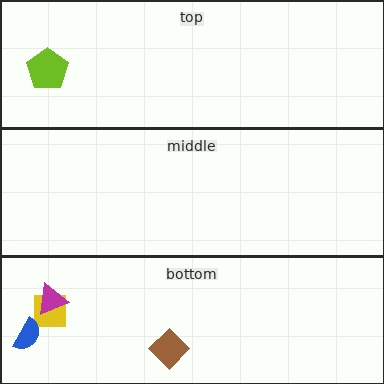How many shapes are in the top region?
1.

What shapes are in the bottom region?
The yellow square, the magenta triangle, the blue semicircle, the brown diamond.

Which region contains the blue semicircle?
The bottom region.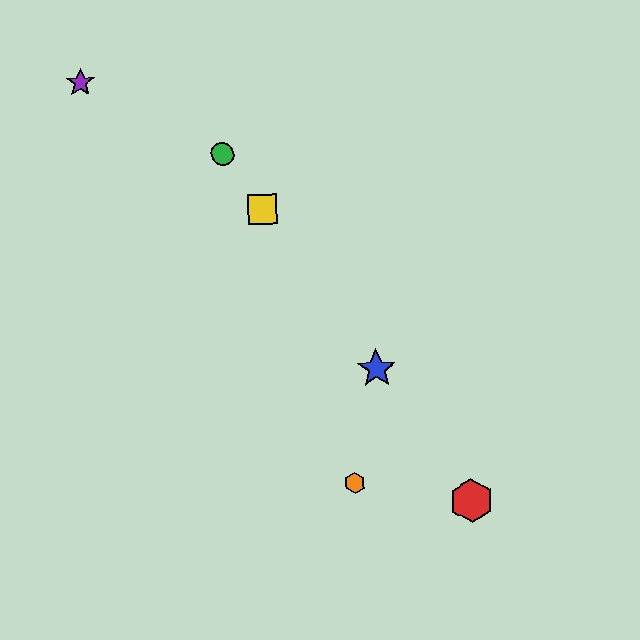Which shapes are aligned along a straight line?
The red hexagon, the blue star, the green circle, the yellow square are aligned along a straight line.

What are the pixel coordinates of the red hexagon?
The red hexagon is at (471, 501).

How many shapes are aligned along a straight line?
4 shapes (the red hexagon, the blue star, the green circle, the yellow square) are aligned along a straight line.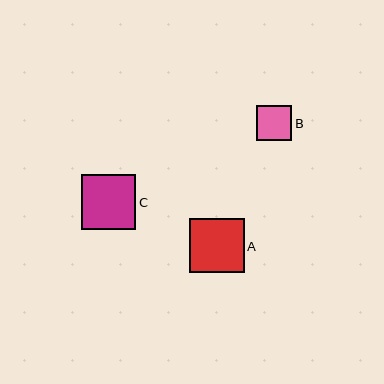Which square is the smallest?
Square B is the smallest with a size of approximately 35 pixels.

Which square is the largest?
Square C is the largest with a size of approximately 55 pixels.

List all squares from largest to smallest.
From largest to smallest: C, A, B.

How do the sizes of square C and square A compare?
Square C and square A are approximately the same size.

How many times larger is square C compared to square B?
Square C is approximately 1.6 times the size of square B.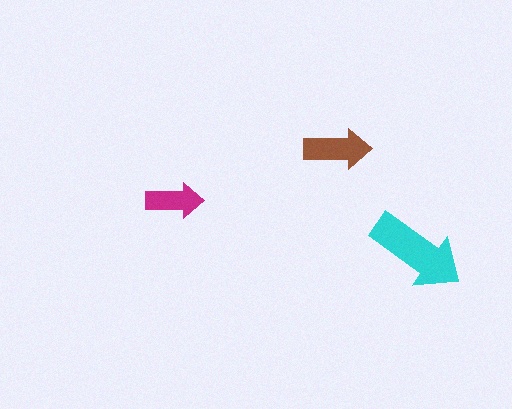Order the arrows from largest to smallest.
the cyan one, the brown one, the magenta one.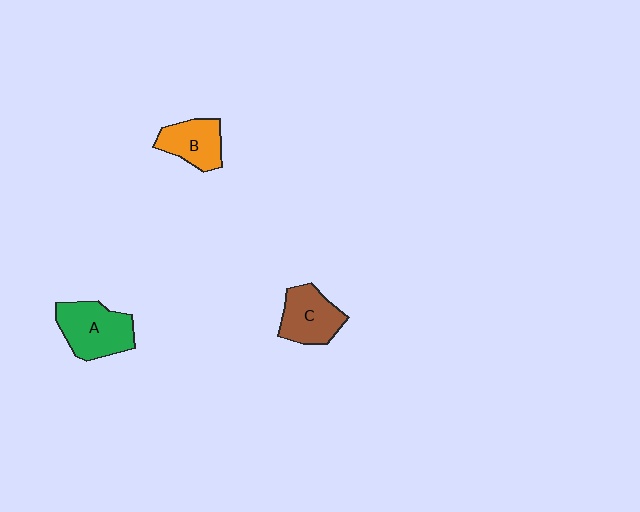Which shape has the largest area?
Shape A (green).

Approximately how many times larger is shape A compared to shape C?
Approximately 1.2 times.